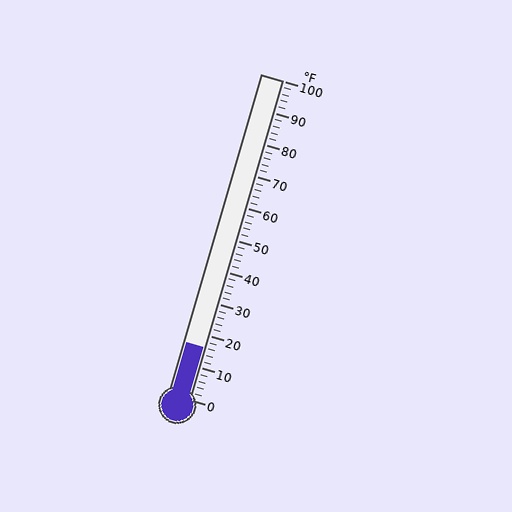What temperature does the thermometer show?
The thermometer shows approximately 16°F.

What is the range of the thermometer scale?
The thermometer scale ranges from 0°F to 100°F.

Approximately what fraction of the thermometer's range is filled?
The thermometer is filled to approximately 15% of its range.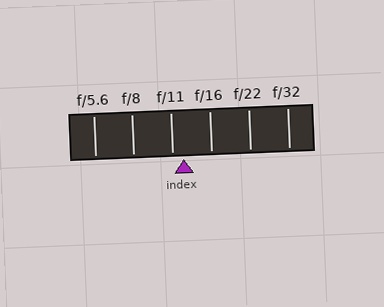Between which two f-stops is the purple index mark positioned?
The index mark is between f/11 and f/16.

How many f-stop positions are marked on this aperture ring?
There are 6 f-stop positions marked.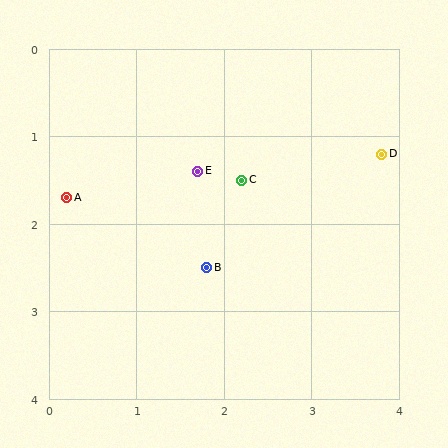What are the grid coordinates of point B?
Point B is at approximately (1.8, 2.5).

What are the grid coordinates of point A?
Point A is at approximately (0.2, 1.7).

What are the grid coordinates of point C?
Point C is at approximately (2.2, 1.5).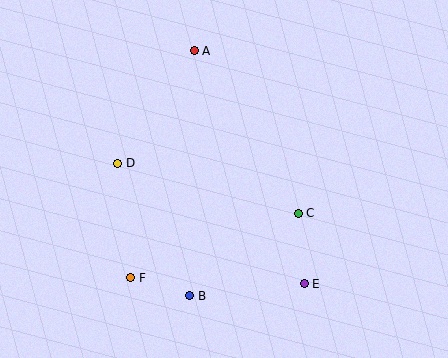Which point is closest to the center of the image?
Point C at (298, 213) is closest to the center.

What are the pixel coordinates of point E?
Point E is at (304, 284).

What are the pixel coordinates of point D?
Point D is at (118, 163).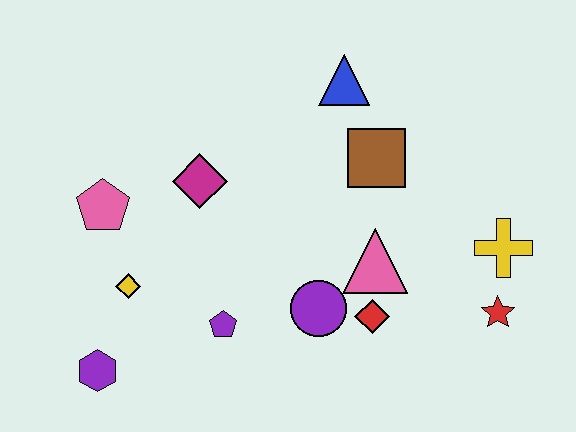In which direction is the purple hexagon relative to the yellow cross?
The purple hexagon is to the left of the yellow cross.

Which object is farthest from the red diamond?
The pink pentagon is farthest from the red diamond.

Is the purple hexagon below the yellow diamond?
Yes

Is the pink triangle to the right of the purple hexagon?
Yes